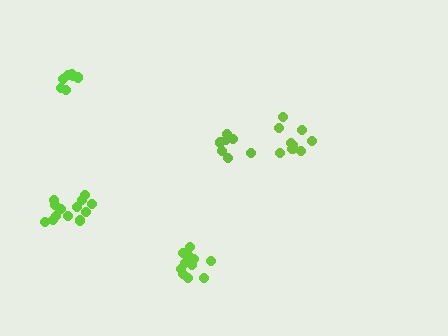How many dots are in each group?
Group 1: 8 dots, Group 2: 11 dots, Group 3: 7 dots, Group 4: 9 dots, Group 5: 13 dots (48 total).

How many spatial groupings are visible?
There are 5 spatial groupings.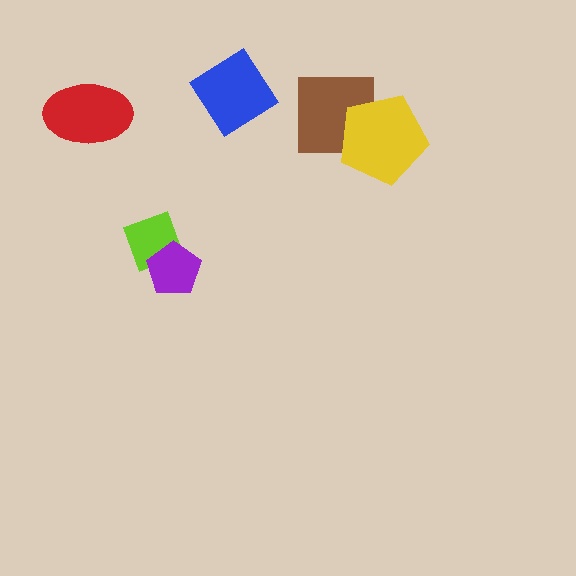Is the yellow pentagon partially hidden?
No, no other shape covers it.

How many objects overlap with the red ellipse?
0 objects overlap with the red ellipse.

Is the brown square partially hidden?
Yes, it is partially covered by another shape.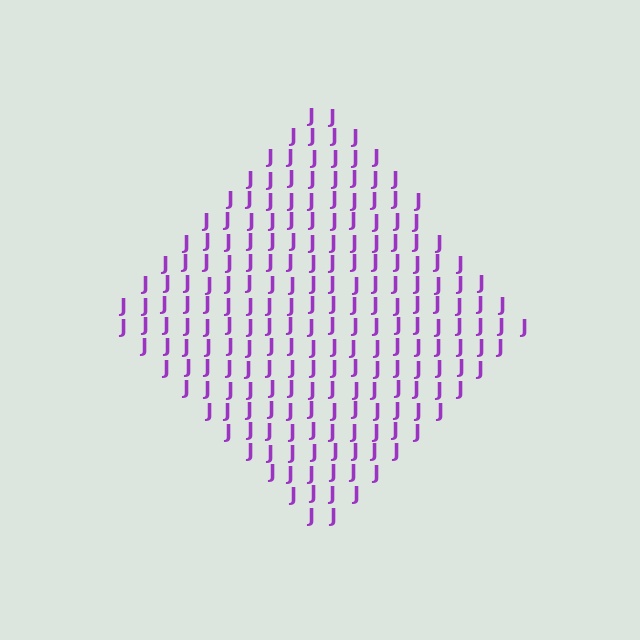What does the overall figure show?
The overall figure shows a diamond.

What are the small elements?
The small elements are letter J's.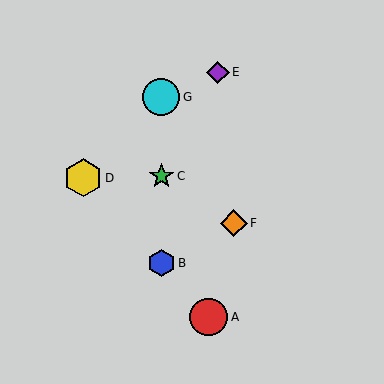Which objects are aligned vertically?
Objects B, C, G are aligned vertically.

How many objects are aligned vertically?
3 objects (B, C, G) are aligned vertically.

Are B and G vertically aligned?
Yes, both are at x≈161.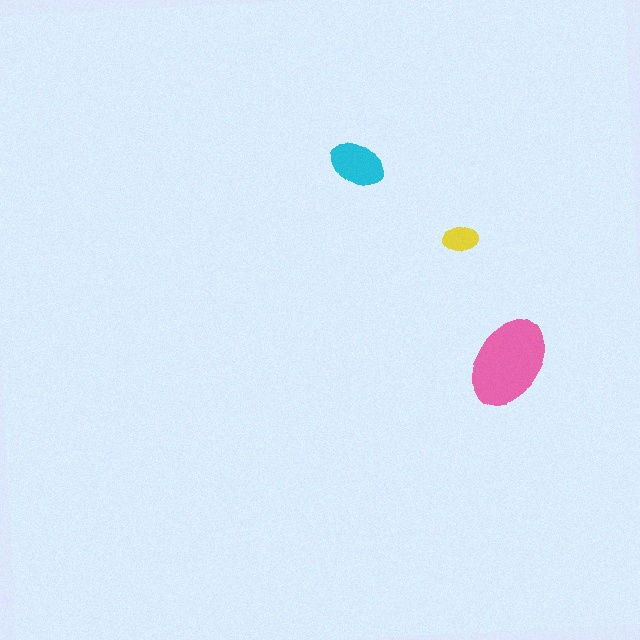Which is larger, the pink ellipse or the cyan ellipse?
The pink one.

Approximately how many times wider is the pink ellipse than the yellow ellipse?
About 2.5 times wider.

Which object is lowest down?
The pink ellipse is bottommost.